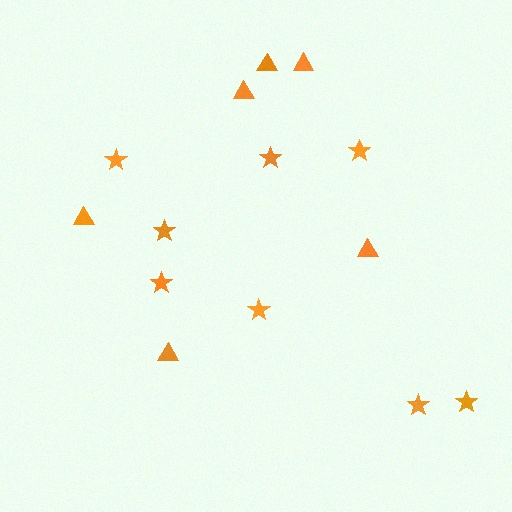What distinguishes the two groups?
There are 2 groups: one group of stars (8) and one group of triangles (6).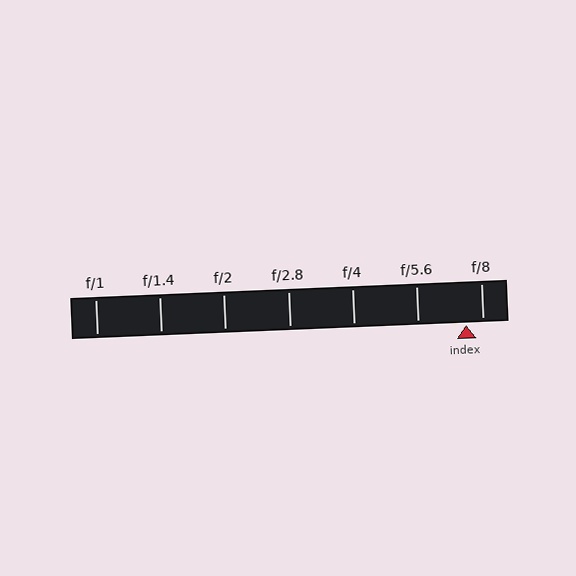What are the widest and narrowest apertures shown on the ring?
The widest aperture shown is f/1 and the narrowest is f/8.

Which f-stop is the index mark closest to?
The index mark is closest to f/8.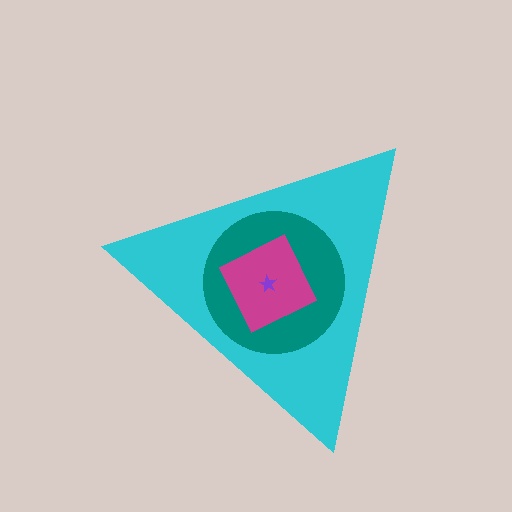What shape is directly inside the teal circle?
The magenta square.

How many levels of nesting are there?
4.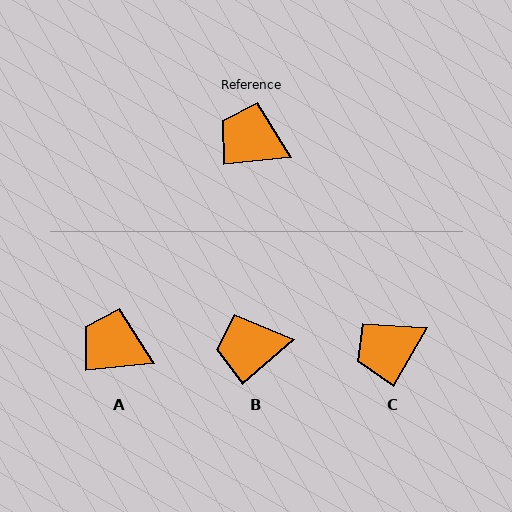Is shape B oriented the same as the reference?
No, it is off by about 35 degrees.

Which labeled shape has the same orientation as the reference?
A.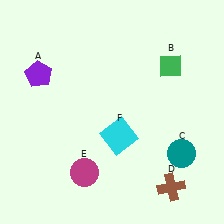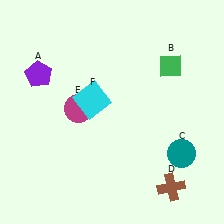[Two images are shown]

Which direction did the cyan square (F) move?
The cyan square (F) moved up.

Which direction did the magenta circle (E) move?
The magenta circle (E) moved up.